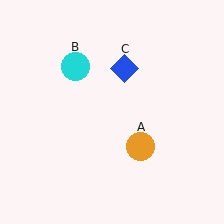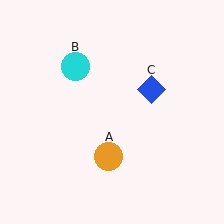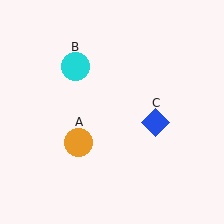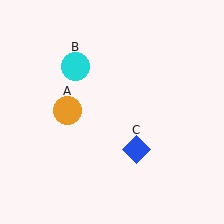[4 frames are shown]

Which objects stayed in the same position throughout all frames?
Cyan circle (object B) remained stationary.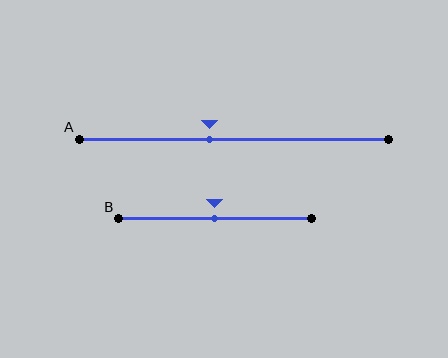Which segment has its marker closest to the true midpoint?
Segment B has its marker closest to the true midpoint.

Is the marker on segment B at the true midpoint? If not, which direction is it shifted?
Yes, the marker on segment B is at the true midpoint.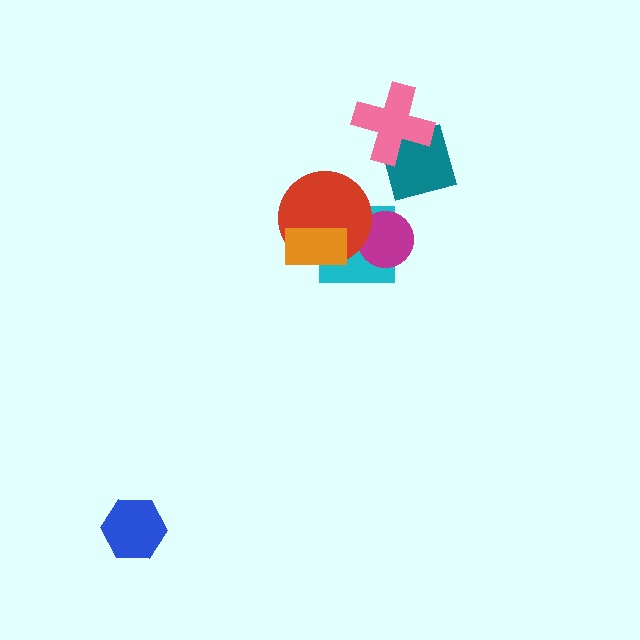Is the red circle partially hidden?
Yes, it is partially covered by another shape.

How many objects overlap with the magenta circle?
2 objects overlap with the magenta circle.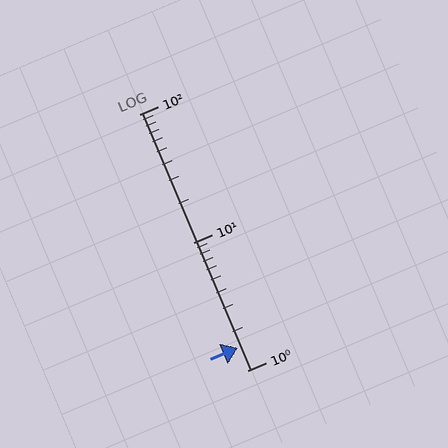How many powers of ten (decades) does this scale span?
The scale spans 2 decades, from 1 to 100.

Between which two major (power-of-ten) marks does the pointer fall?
The pointer is between 1 and 10.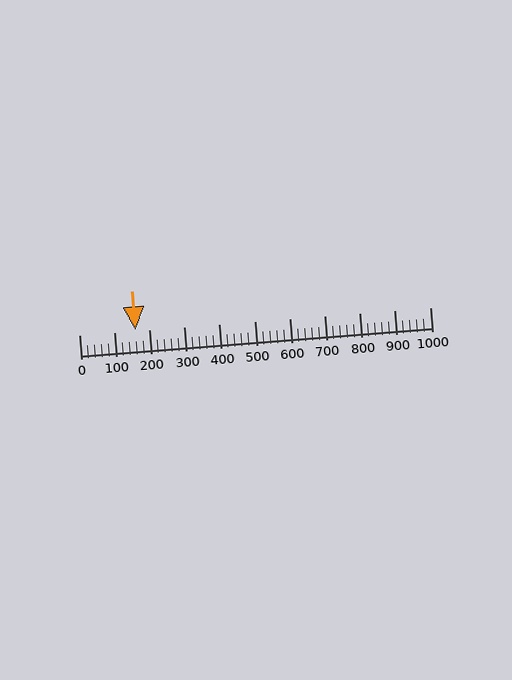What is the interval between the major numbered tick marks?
The major tick marks are spaced 100 units apart.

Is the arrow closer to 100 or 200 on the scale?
The arrow is closer to 200.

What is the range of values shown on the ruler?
The ruler shows values from 0 to 1000.